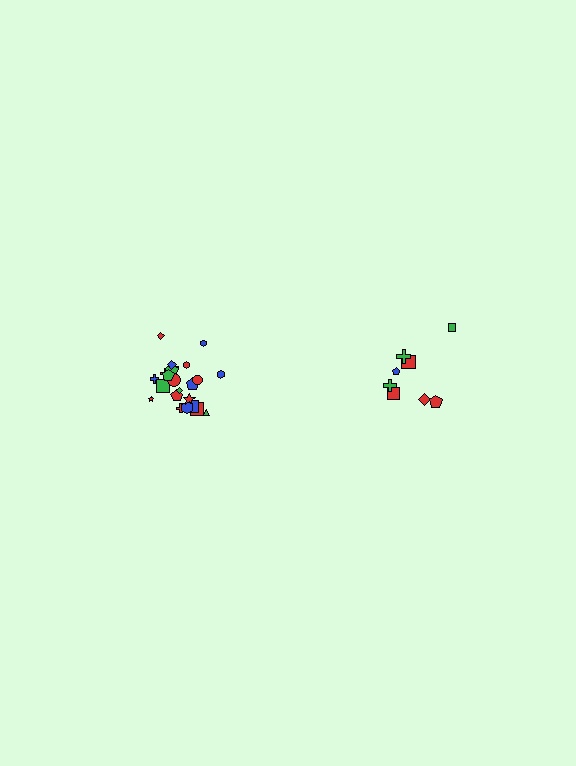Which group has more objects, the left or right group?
The left group.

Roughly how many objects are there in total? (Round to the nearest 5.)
Roughly 35 objects in total.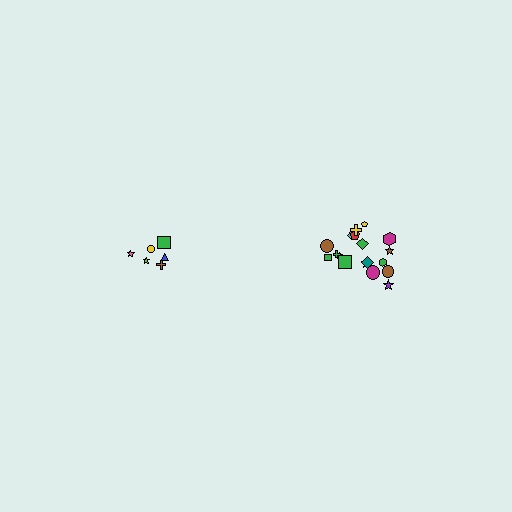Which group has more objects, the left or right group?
The right group.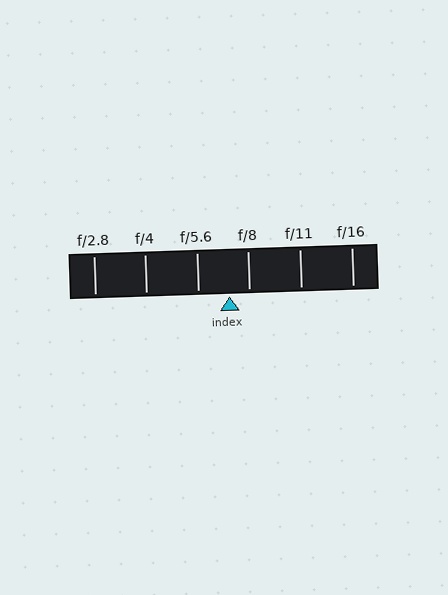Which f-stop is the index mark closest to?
The index mark is closest to f/8.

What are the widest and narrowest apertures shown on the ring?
The widest aperture shown is f/2.8 and the narrowest is f/16.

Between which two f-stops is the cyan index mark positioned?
The index mark is between f/5.6 and f/8.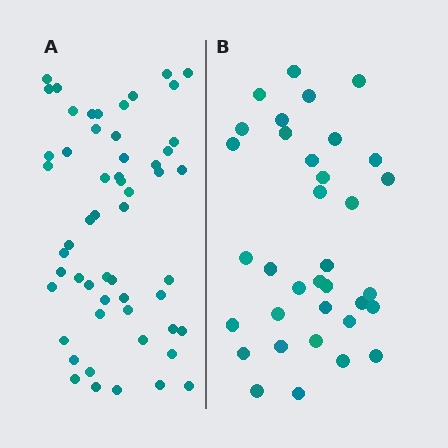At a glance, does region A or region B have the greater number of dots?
Region A (the left region) has more dots.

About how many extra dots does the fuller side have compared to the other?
Region A has approximately 20 more dots than region B.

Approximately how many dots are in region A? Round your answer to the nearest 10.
About 60 dots. (The exact count is 55, which rounds to 60.)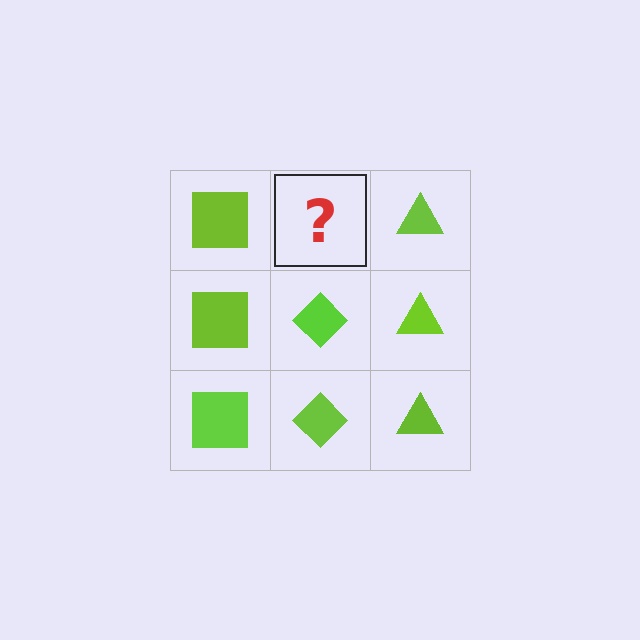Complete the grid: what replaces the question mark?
The question mark should be replaced with a lime diamond.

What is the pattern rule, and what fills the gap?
The rule is that each column has a consistent shape. The gap should be filled with a lime diamond.